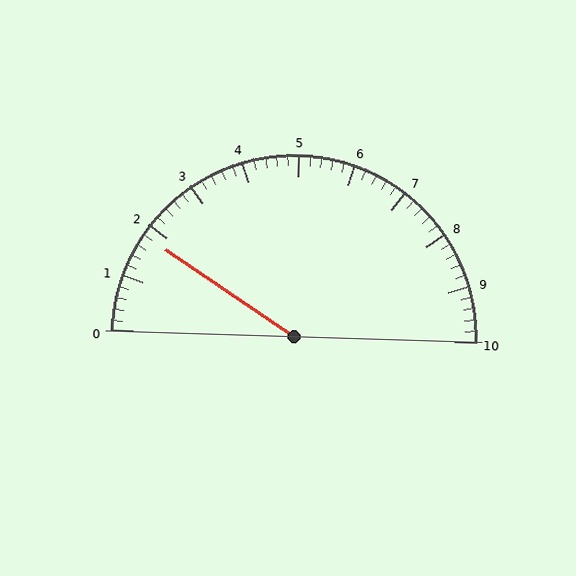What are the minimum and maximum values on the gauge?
The gauge ranges from 0 to 10.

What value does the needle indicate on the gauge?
The needle indicates approximately 1.8.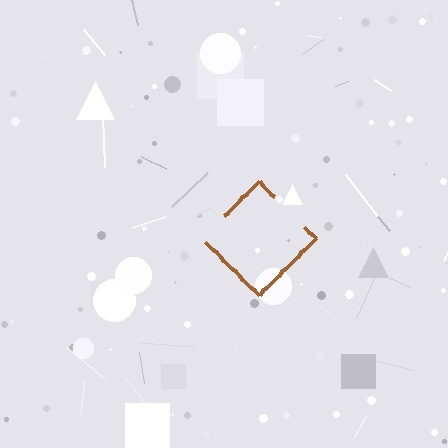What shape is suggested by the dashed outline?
The dashed outline suggests a diamond.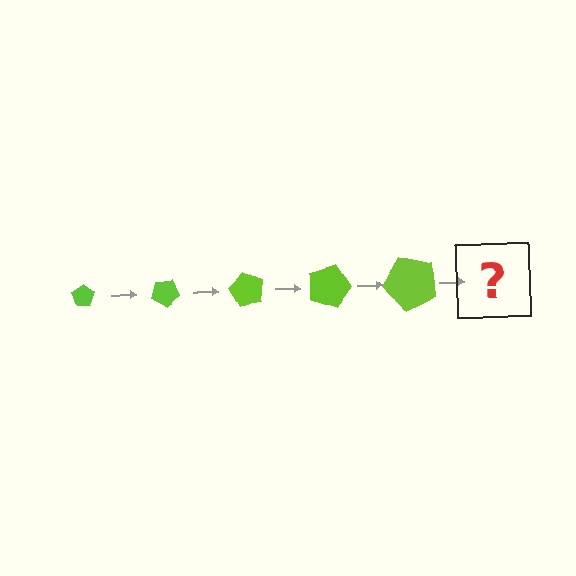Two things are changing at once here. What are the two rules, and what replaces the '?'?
The two rules are that the pentagon grows larger each step and it rotates 30 degrees each step. The '?' should be a pentagon, larger than the previous one and rotated 150 degrees from the start.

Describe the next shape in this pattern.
It should be a pentagon, larger than the previous one and rotated 150 degrees from the start.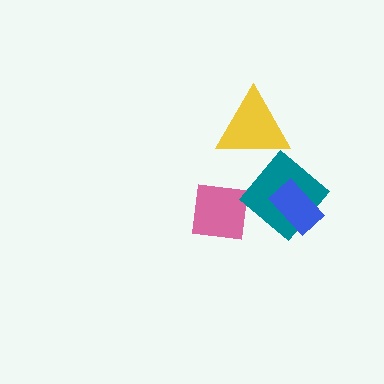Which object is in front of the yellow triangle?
The teal diamond is in front of the yellow triangle.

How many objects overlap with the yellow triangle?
1 object overlaps with the yellow triangle.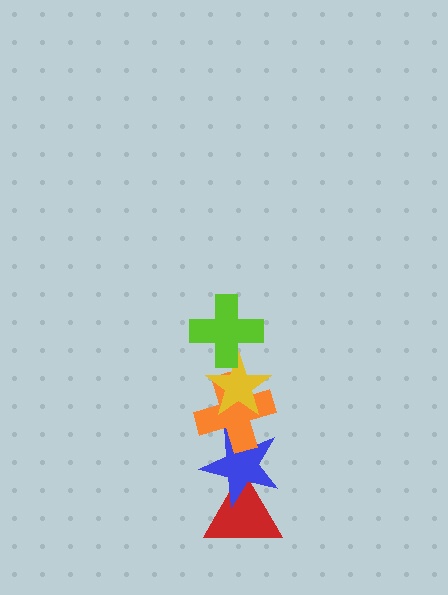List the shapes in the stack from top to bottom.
From top to bottom: the lime cross, the yellow star, the orange cross, the blue star, the red triangle.